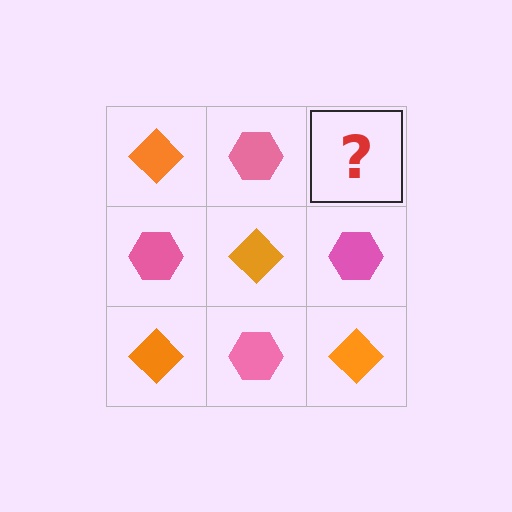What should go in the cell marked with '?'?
The missing cell should contain an orange diamond.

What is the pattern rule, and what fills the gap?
The rule is that it alternates orange diamond and pink hexagon in a checkerboard pattern. The gap should be filled with an orange diamond.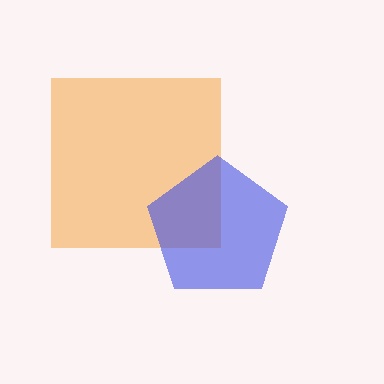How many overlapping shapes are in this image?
There are 2 overlapping shapes in the image.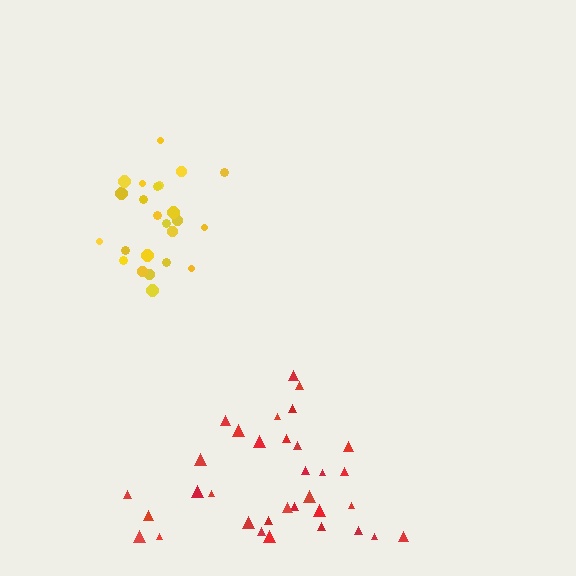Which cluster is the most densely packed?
Yellow.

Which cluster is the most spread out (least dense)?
Red.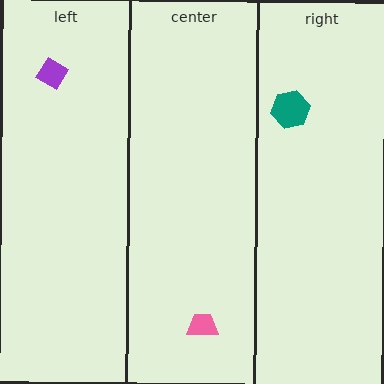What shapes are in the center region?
The pink trapezoid.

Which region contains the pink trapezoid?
The center region.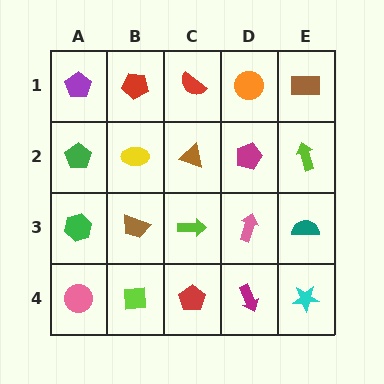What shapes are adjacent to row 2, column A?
A purple pentagon (row 1, column A), a green hexagon (row 3, column A), a yellow ellipse (row 2, column B).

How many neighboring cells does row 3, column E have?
3.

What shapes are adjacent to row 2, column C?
A red semicircle (row 1, column C), a lime arrow (row 3, column C), a yellow ellipse (row 2, column B), a magenta pentagon (row 2, column D).